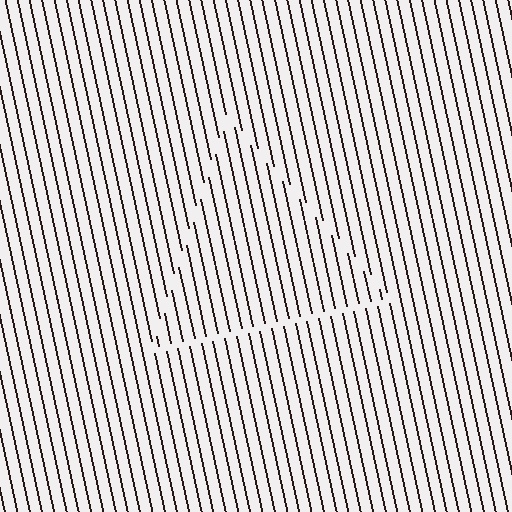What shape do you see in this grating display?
An illusory triangle. The interior of the shape contains the same grating, shifted by half a period — the contour is defined by the phase discontinuity where line-ends from the inner and outer gratings abut.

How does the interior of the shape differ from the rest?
The interior of the shape contains the same grating, shifted by half a period — the contour is defined by the phase discontinuity where line-ends from the inner and outer gratings abut.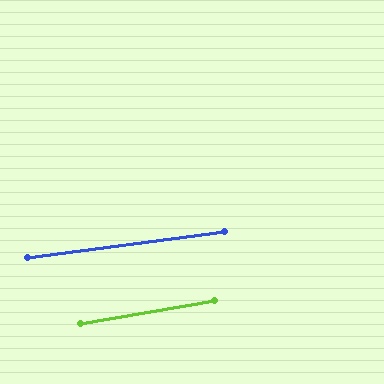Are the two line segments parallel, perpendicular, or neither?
Parallel — their directions differ by only 1.9°.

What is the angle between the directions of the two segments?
Approximately 2 degrees.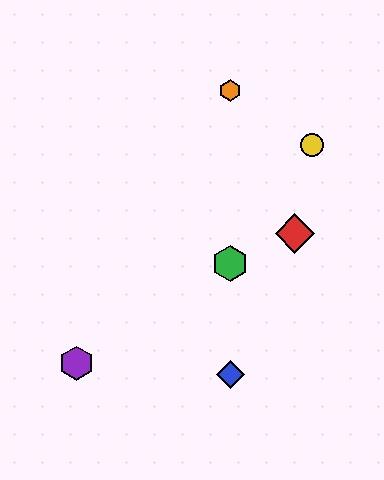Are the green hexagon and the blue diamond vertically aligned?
Yes, both are at x≈230.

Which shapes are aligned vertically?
The blue diamond, the green hexagon, the orange hexagon are aligned vertically.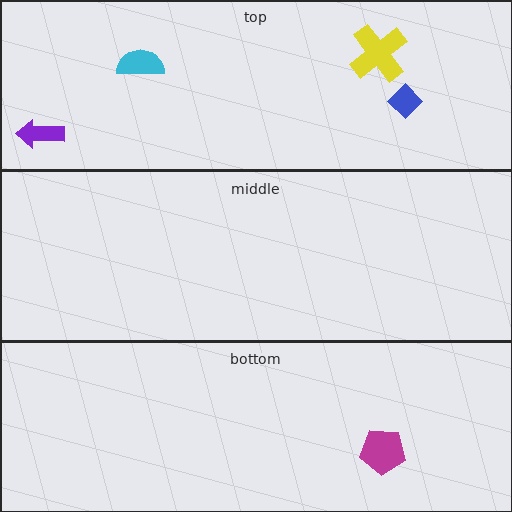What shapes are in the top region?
The cyan semicircle, the blue diamond, the purple arrow, the yellow cross.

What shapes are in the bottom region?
The magenta pentagon.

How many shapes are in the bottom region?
1.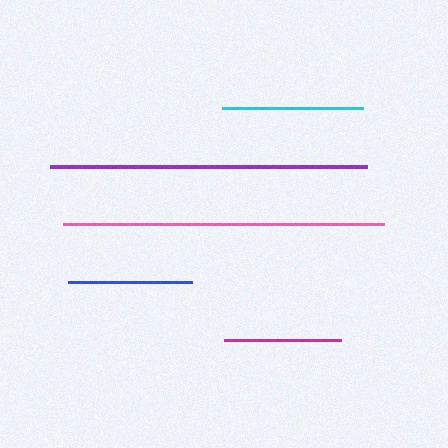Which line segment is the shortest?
The magenta line is the shortest at approximately 117 pixels.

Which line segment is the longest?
The pink line is the longest at approximately 321 pixels.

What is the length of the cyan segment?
The cyan segment is approximately 141 pixels long.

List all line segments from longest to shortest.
From longest to shortest: pink, purple, cyan, blue, magenta.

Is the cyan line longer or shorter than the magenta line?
The cyan line is longer than the magenta line.